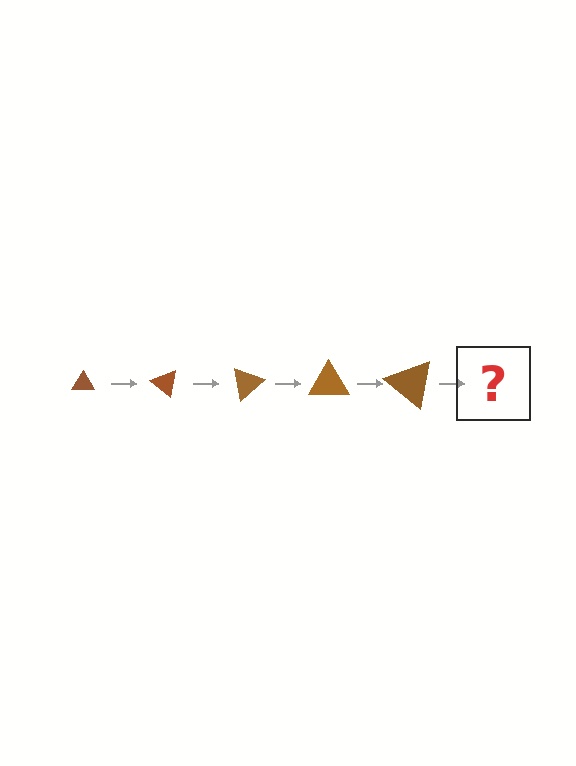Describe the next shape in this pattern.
It should be a triangle, larger than the previous one and rotated 200 degrees from the start.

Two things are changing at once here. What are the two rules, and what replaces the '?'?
The two rules are that the triangle grows larger each step and it rotates 40 degrees each step. The '?' should be a triangle, larger than the previous one and rotated 200 degrees from the start.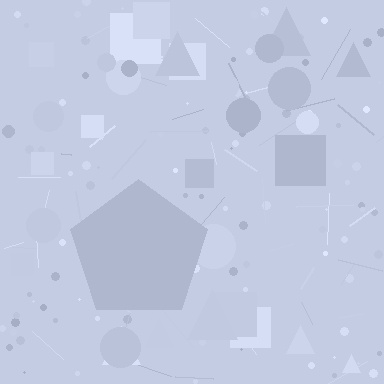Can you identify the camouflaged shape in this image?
The camouflaged shape is a pentagon.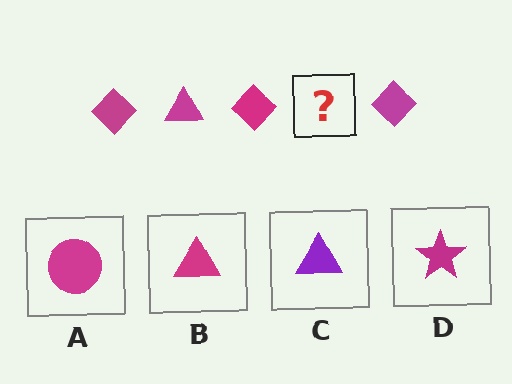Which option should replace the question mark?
Option B.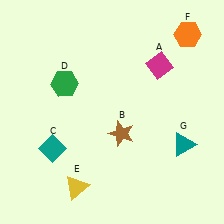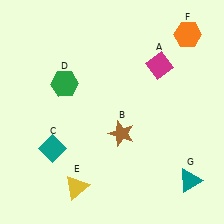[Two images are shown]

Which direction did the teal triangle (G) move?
The teal triangle (G) moved down.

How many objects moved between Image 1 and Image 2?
1 object moved between the two images.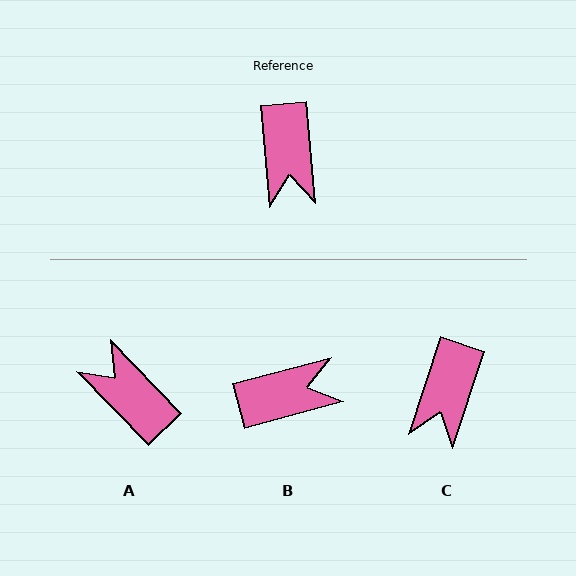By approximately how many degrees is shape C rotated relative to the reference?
Approximately 23 degrees clockwise.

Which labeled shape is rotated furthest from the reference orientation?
A, about 141 degrees away.